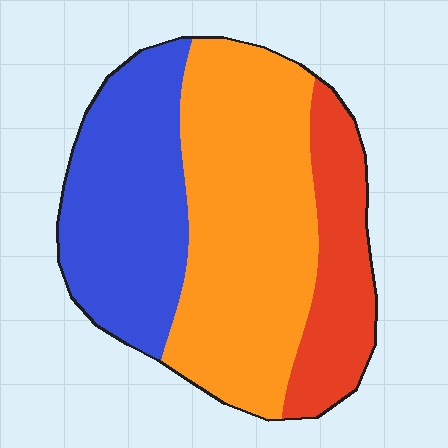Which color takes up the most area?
Orange, at roughly 50%.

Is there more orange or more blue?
Orange.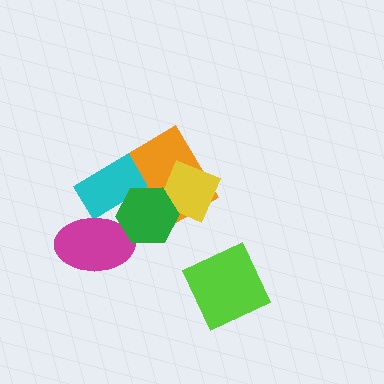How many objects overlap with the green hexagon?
4 objects overlap with the green hexagon.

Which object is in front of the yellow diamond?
The green hexagon is in front of the yellow diamond.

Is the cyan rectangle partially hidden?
Yes, it is partially covered by another shape.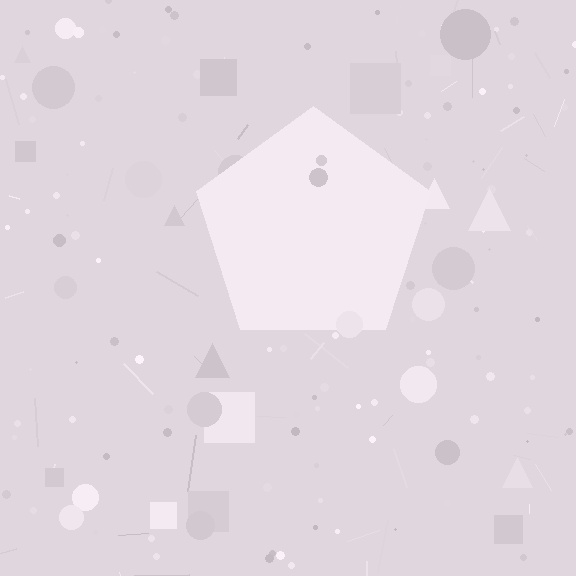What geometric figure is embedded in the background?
A pentagon is embedded in the background.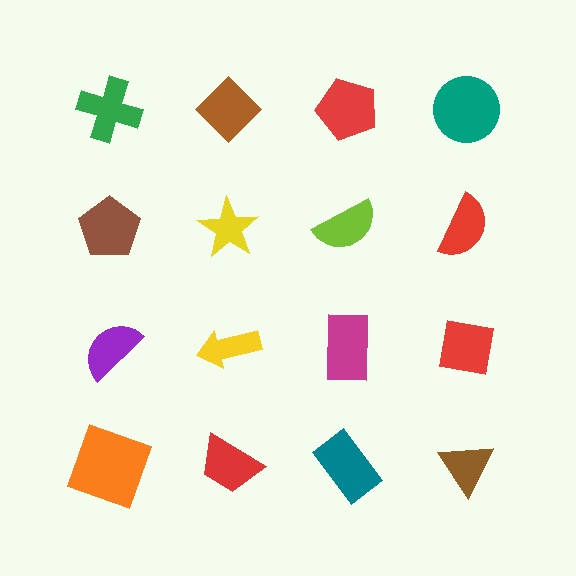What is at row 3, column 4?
A red square.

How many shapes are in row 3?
4 shapes.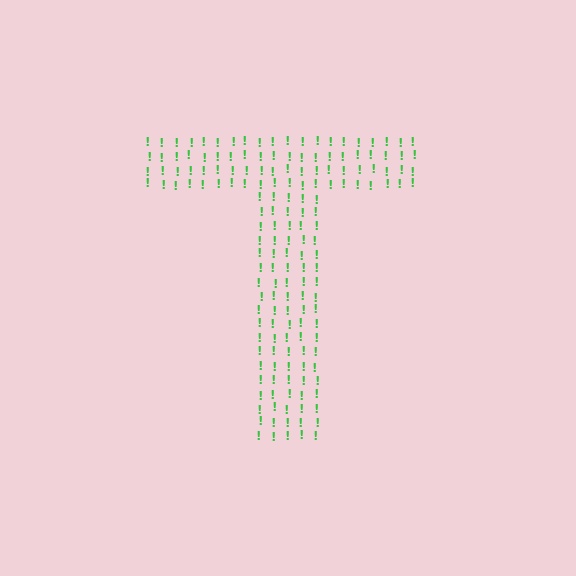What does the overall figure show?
The overall figure shows the letter T.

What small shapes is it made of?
It is made of small exclamation marks.